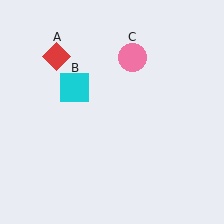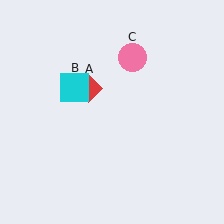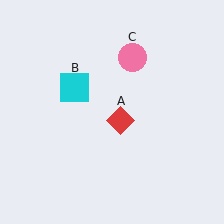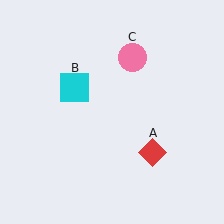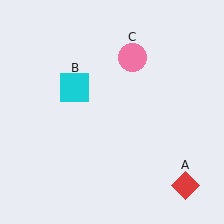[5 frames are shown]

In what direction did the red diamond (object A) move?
The red diamond (object A) moved down and to the right.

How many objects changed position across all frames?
1 object changed position: red diamond (object A).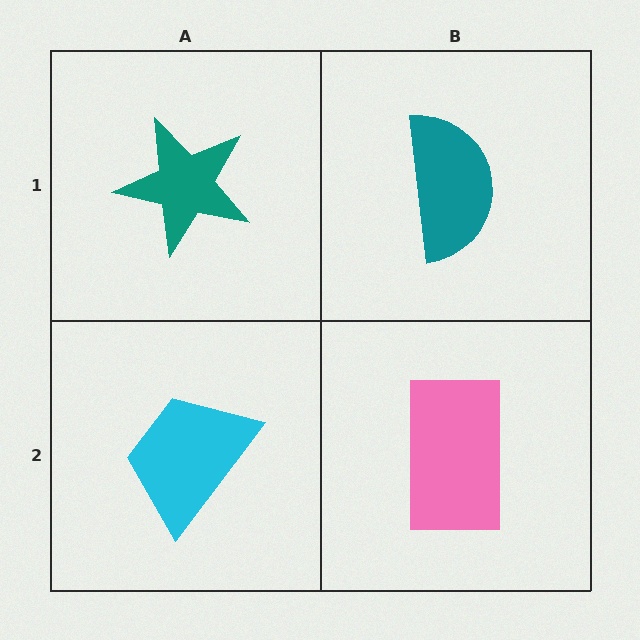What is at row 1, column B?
A teal semicircle.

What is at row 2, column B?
A pink rectangle.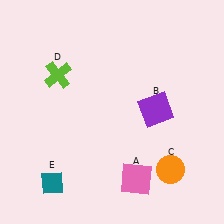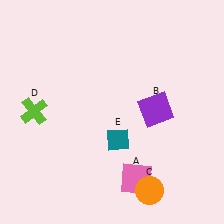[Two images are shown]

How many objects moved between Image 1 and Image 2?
3 objects moved between the two images.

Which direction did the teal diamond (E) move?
The teal diamond (E) moved right.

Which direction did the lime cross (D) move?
The lime cross (D) moved down.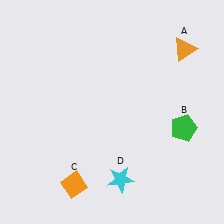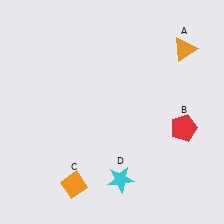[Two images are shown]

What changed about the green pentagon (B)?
In Image 1, B is green. In Image 2, it changed to red.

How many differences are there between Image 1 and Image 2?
There is 1 difference between the two images.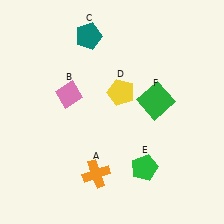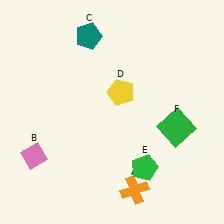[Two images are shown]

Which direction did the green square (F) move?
The green square (F) moved down.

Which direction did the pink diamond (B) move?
The pink diamond (B) moved down.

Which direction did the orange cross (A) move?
The orange cross (A) moved right.